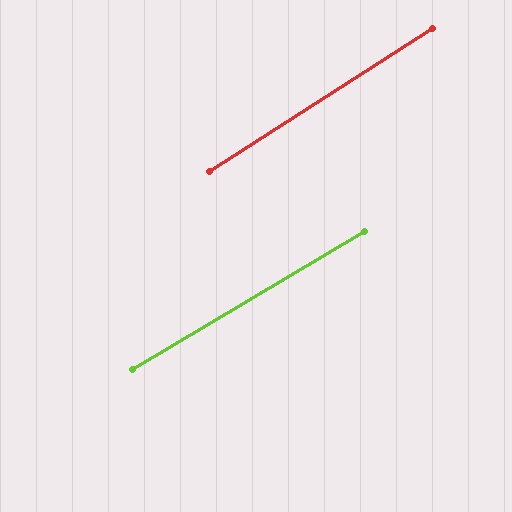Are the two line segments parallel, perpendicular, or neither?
Parallel — their directions differ by only 1.8°.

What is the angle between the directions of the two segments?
Approximately 2 degrees.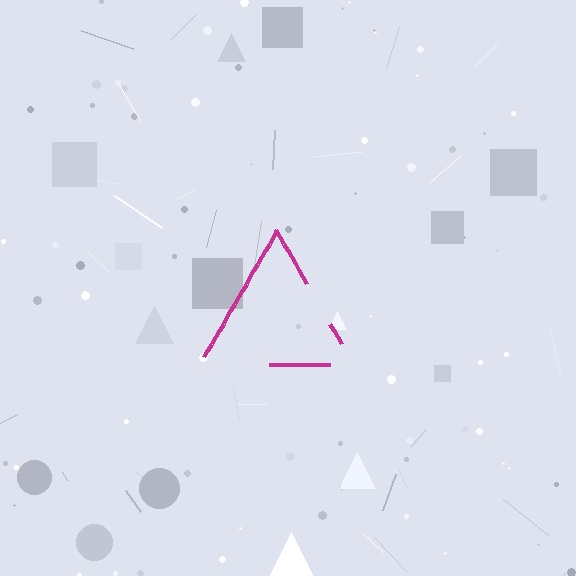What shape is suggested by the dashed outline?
The dashed outline suggests a triangle.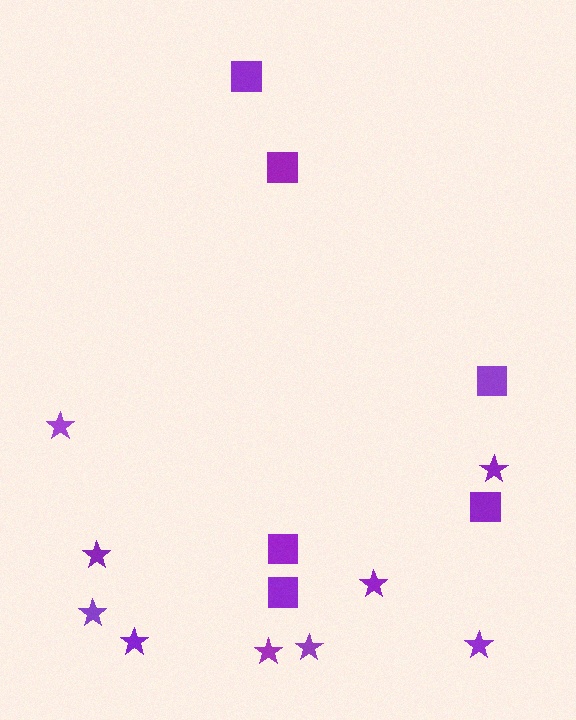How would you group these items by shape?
There are 2 groups: one group of squares (6) and one group of stars (9).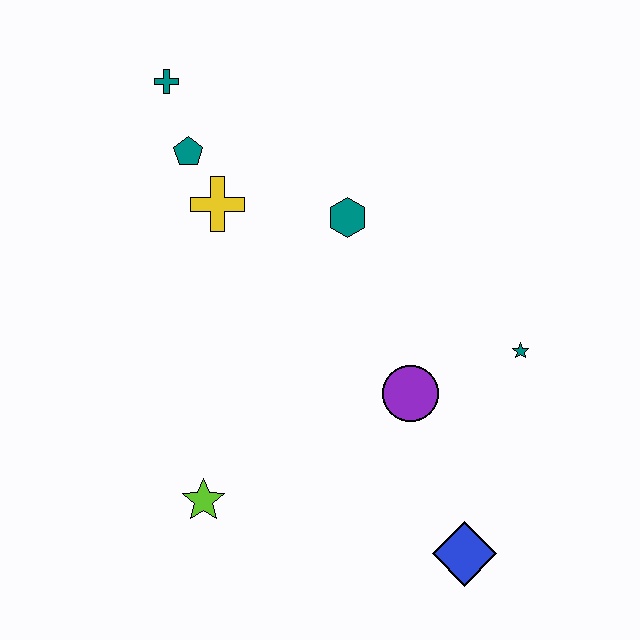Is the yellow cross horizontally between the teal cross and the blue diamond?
Yes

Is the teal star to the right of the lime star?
Yes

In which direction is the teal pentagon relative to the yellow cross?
The teal pentagon is above the yellow cross.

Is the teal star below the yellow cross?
Yes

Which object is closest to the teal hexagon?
The yellow cross is closest to the teal hexagon.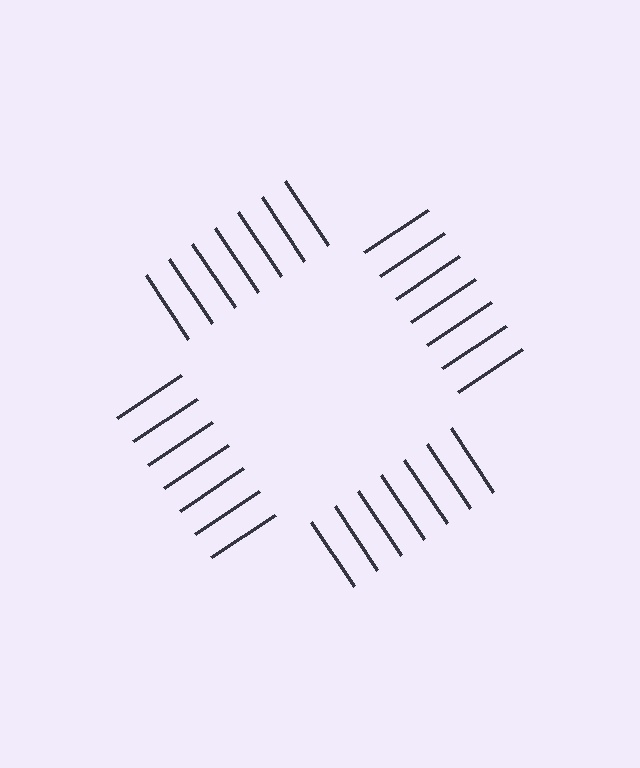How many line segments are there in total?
28 — 7 along each of the 4 edges.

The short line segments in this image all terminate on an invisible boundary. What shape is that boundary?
An illusory square — the line segments terminate on its edges but no continuous stroke is drawn.